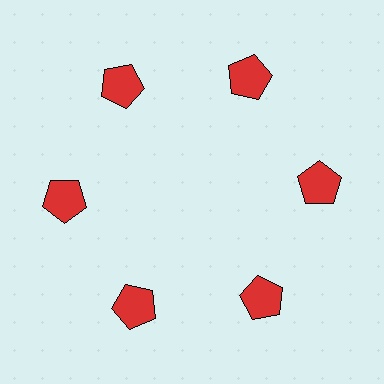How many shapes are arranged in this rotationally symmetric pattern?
There are 6 shapes, arranged in 6 groups of 1.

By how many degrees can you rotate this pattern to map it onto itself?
The pattern maps onto itself every 60 degrees of rotation.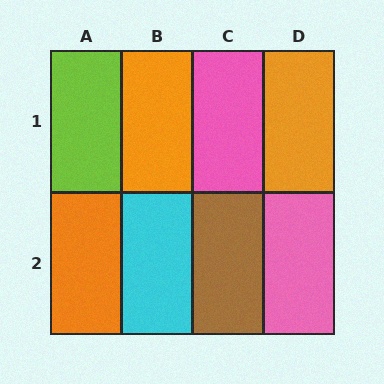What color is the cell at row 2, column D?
Pink.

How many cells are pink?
2 cells are pink.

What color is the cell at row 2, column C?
Brown.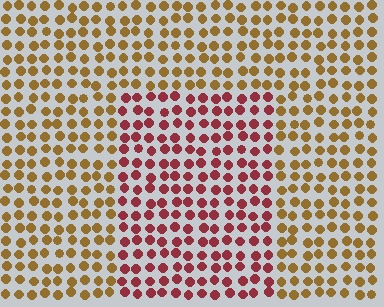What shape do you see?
I see a rectangle.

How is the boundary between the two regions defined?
The boundary is defined purely by a slight shift in hue (about 49 degrees). Spacing, size, and orientation are identical on both sides.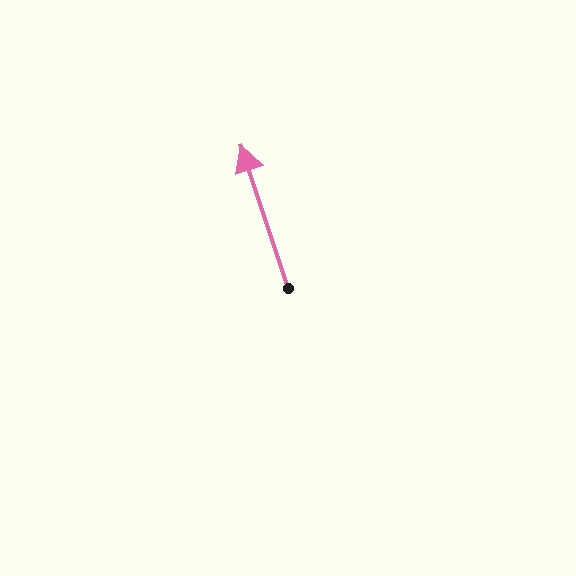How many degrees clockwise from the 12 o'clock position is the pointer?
Approximately 342 degrees.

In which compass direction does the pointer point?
North.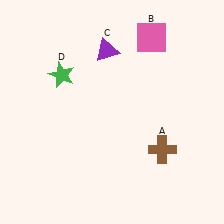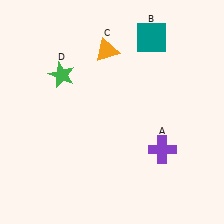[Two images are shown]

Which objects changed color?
A changed from brown to purple. B changed from pink to teal. C changed from purple to orange.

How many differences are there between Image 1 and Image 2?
There are 3 differences between the two images.